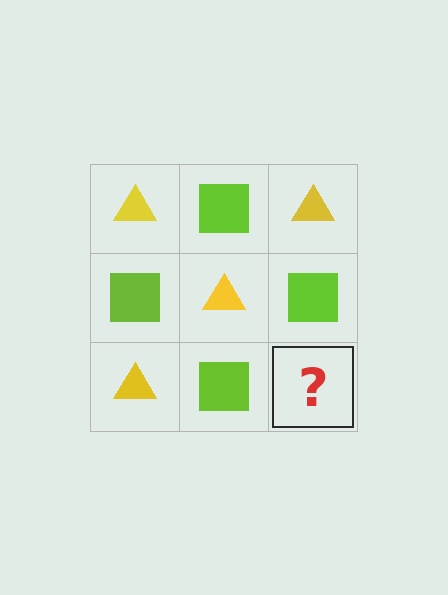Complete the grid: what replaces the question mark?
The question mark should be replaced with a yellow triangle.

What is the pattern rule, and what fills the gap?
The rule is that it alternates yellow triangle and lime square in a checkerboard pattern. The gap should be filled with a yellow triangle.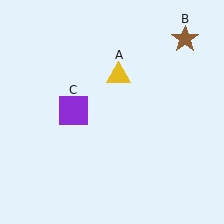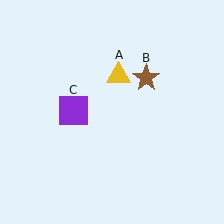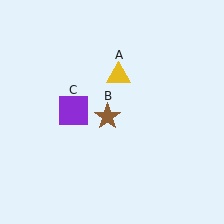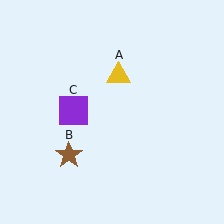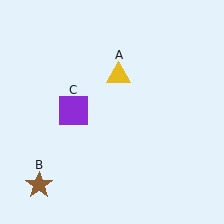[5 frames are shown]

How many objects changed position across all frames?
1 object changed position: brown star (object B).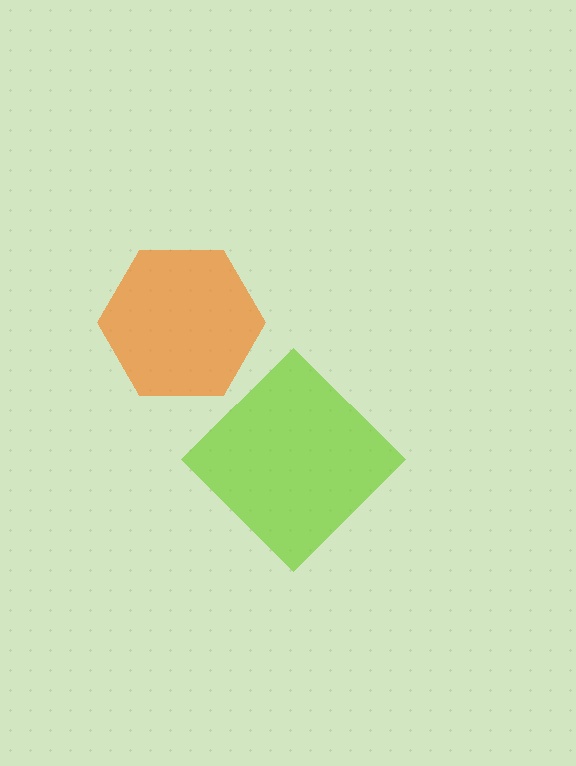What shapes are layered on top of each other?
The layered shapes are: a lime diamond, an orange hexagon.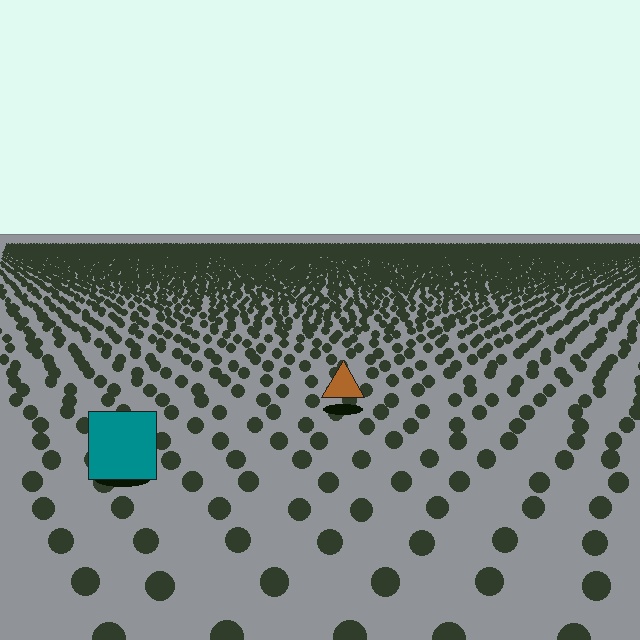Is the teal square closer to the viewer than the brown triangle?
Yes. The teal square is closer — you can tell from the texture gradient: the ground texture is coarser near it.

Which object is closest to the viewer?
The teal square is closest. The texture marks near it are larger and more spread out.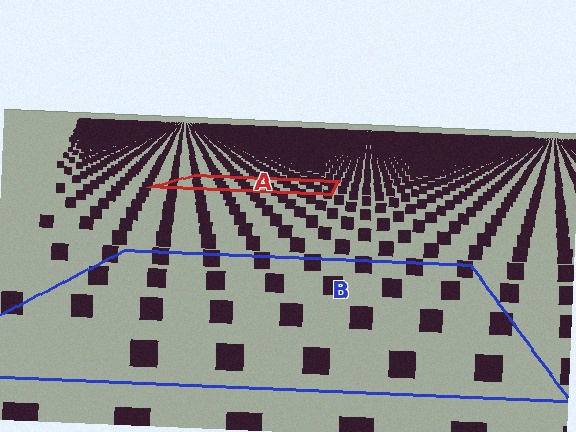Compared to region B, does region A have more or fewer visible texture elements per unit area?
Region A has more texture elements per unit area — they are packed more densely because it is farther away.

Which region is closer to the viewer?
Region B is closer. The texture elements there are larger and more spread out.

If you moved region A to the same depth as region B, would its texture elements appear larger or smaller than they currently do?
They would appear larger. At a closer depth, the same texture elements are projected at a bigger on-screen size.